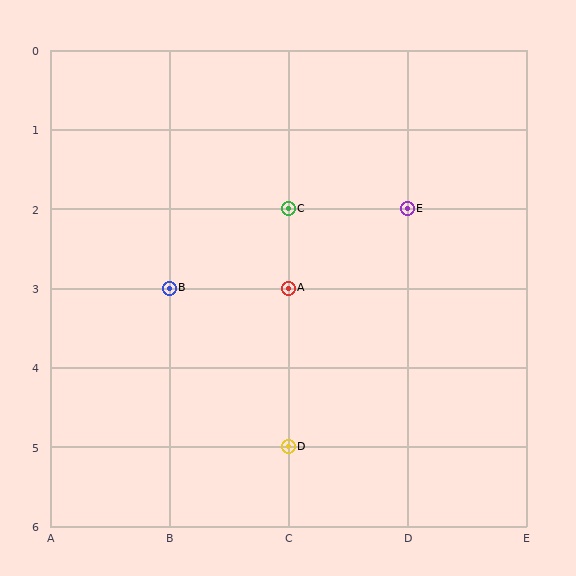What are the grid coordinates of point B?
Point B is at grid coordinates (B, 3).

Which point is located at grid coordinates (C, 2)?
Point C is at (C, 2).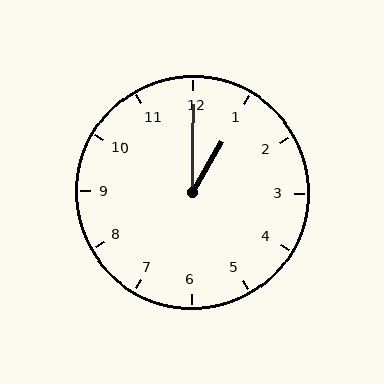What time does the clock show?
1:00.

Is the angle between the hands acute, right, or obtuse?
It is acute.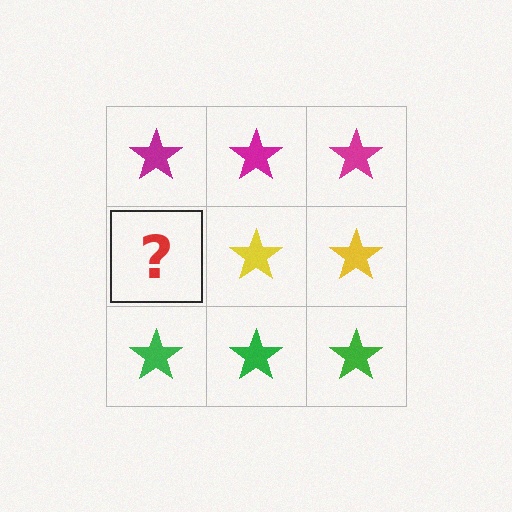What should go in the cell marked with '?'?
The missing cell should contain a yellow star.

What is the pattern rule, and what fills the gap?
The rule is that each row has a consistent color. The gap should be filled with a yellow star.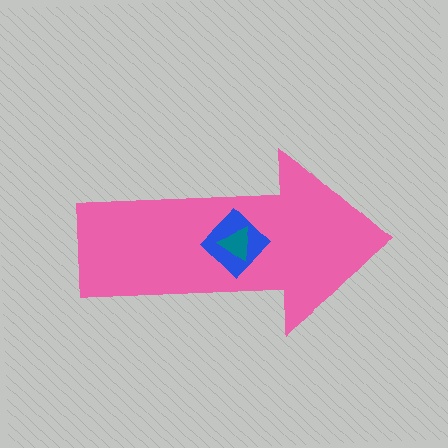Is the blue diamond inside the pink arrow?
Yes.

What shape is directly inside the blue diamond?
The teal triangle.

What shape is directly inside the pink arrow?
The blue diamond.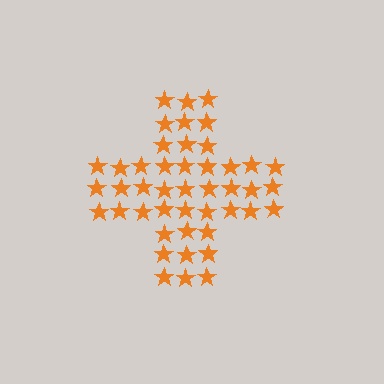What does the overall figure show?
The overall figure shows a cross.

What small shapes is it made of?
It is made of small stars.